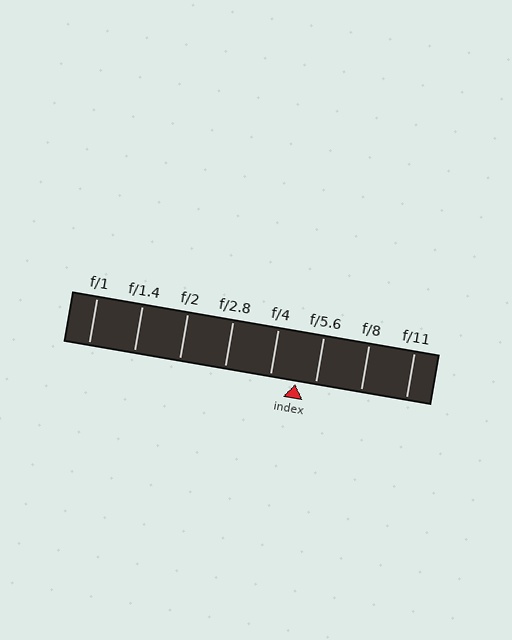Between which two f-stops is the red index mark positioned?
The index mark is between f/4 and f/5.6.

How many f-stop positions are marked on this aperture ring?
There are 8 f-stop positions marked.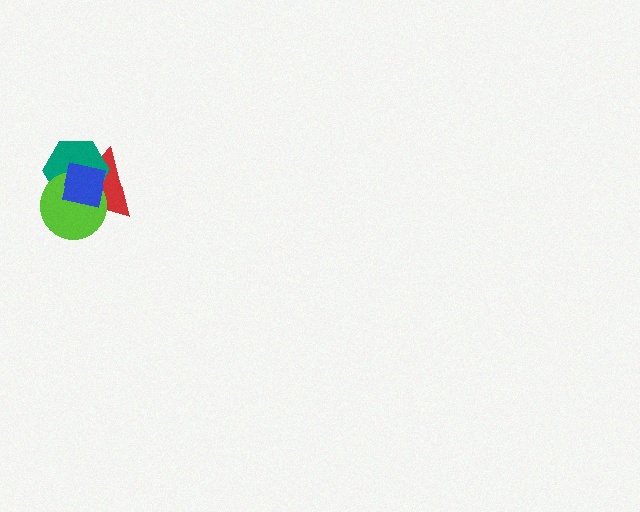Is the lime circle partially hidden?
Yes, it is partially covered by another shape.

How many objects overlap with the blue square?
3 objects overlap with the blue square.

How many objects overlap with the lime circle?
3 objects overlap with the lime circle.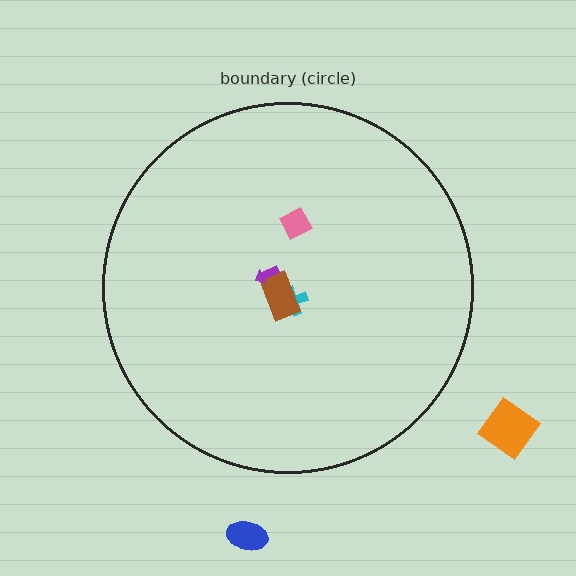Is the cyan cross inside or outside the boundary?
Inside.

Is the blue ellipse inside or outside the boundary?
Outside.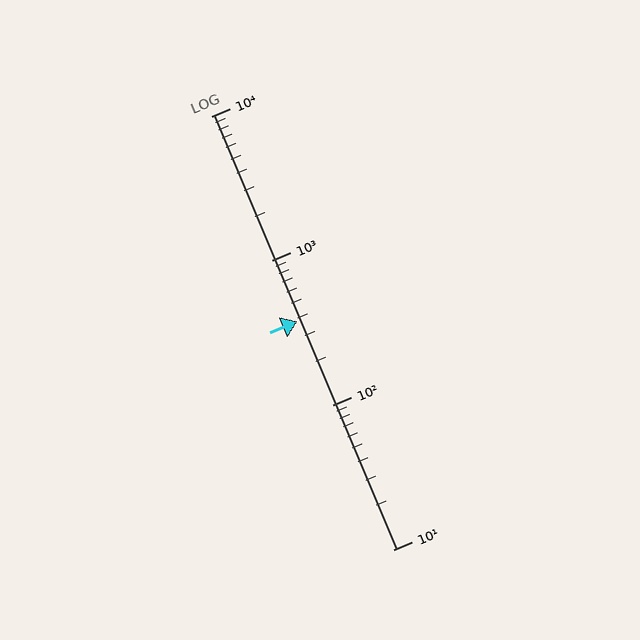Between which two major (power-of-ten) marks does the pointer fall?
The pointer is between 100 and 1000.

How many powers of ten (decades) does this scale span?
The scale spans 3 decades, from 10 to 10000.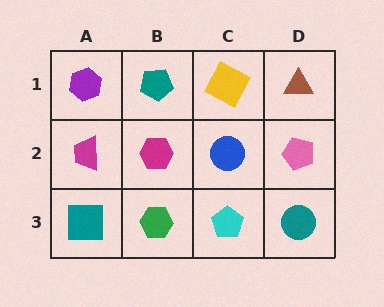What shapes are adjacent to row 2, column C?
A yellow square (row 1, column C), a cyan pentagon (row 3, column C), a magenta hexagon (row 2, column B), a pink pentagon (row 2, column D).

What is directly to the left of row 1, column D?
A yellow square.